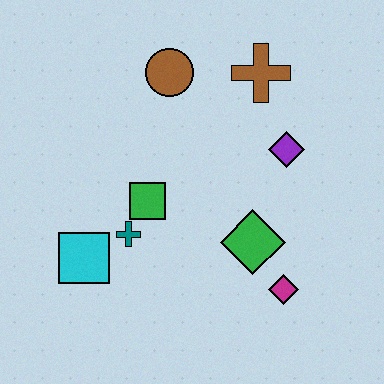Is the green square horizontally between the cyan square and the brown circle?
Yes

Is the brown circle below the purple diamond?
No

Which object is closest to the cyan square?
The teal cross is closest to the cyan square.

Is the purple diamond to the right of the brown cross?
Yes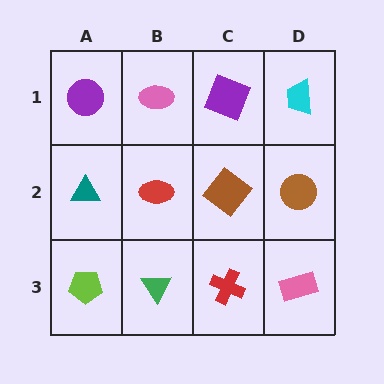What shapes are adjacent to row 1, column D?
A brown circle (row 2, column D), a purple square (row 1, column C).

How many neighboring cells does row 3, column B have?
3.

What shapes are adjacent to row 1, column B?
A red ellipse (row 2, column B), a purple circle (row 1, column A), a purple square (row 1, column C).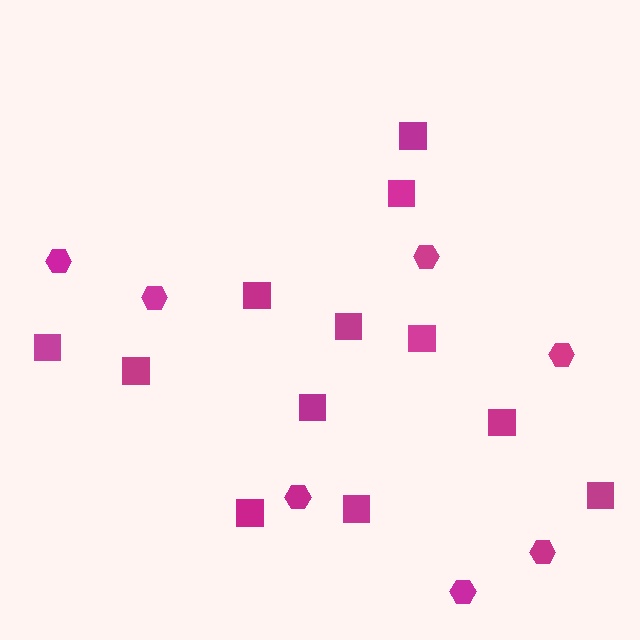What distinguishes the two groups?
There are 2 groups: one group of hexagons (7) and one group of squares (12).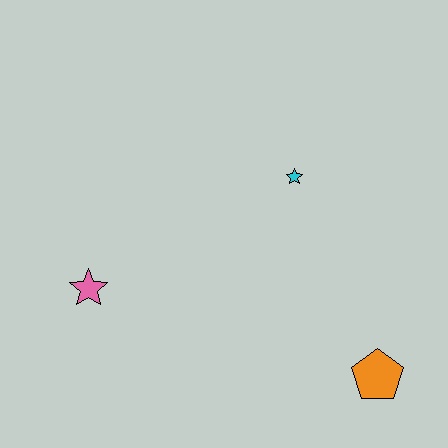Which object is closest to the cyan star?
The orange pentagon is closest to the cyan star.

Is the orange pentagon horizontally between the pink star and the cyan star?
No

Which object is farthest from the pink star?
The orange pentagon is farthest from the pink star.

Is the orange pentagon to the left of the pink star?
No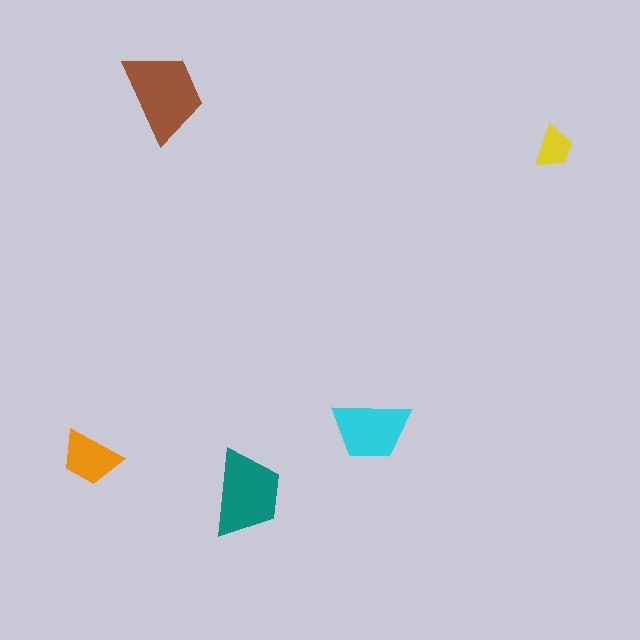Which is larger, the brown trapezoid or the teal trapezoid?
The brown one.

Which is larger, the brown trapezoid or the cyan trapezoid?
The brown one.